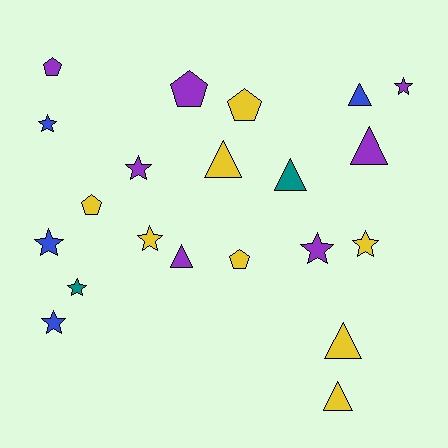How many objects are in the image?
There are 21 objects.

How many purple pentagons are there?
There are 2 purple pentagons.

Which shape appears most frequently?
Star, with 9 objects.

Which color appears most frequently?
Yellow, with 8 objects.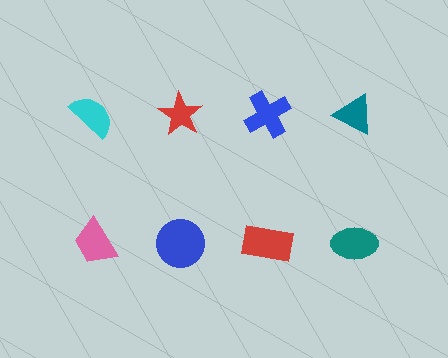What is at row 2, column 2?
A blue circle.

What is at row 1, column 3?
A blue cross.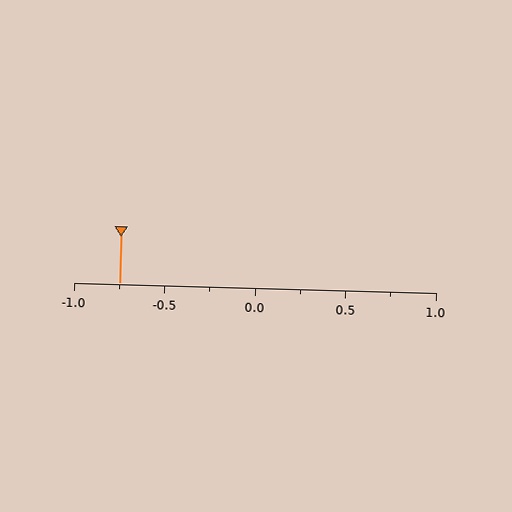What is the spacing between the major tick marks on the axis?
The major ticks are spaced 0.5 apart.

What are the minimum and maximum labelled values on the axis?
The axis runs from -1.0 to 1.0.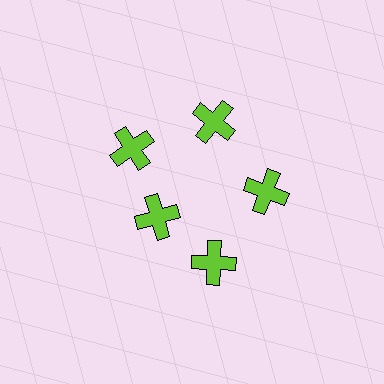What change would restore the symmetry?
The symmetry would be restored by moving it outward, back onto the ring so that all 5 crosses sit at equal angles and equal distance from the center.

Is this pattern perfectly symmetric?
No. The 5 lime crosses are arranged in a ring, but one element near the 8 o'clock position is pulled inward toward the center, breaking the 5-fold rotational symmetry.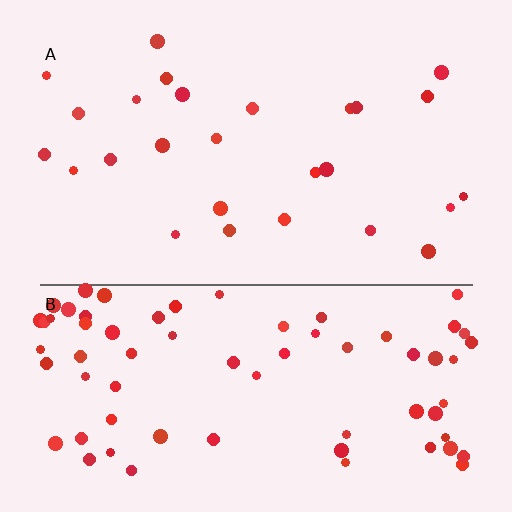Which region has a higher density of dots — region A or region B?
B (the bottom).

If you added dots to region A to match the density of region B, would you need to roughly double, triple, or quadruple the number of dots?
Approximately triple.